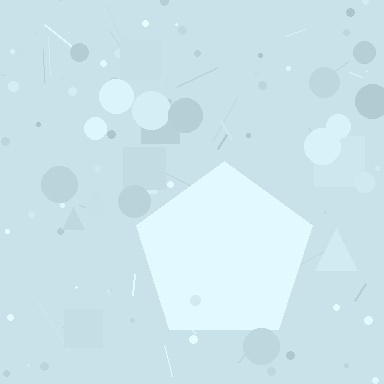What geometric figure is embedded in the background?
A pentagon is embedded in the background.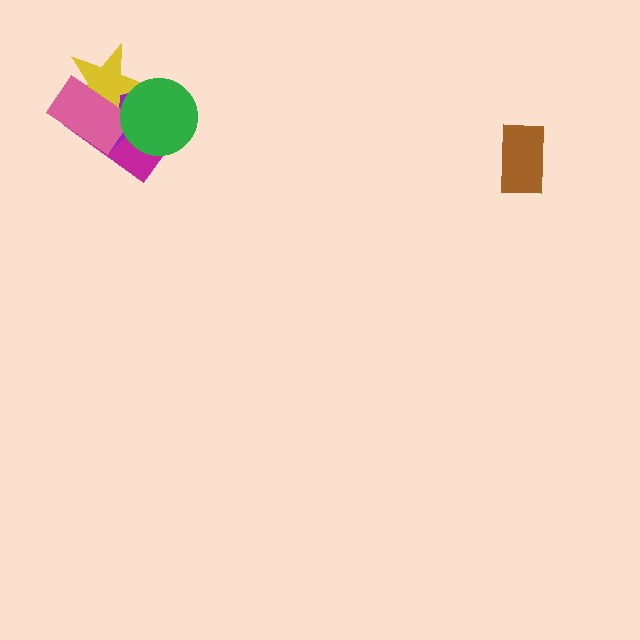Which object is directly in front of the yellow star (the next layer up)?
The pink rectangle is directly in front of the yellow star.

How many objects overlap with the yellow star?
4 objects overlap with the yellow star.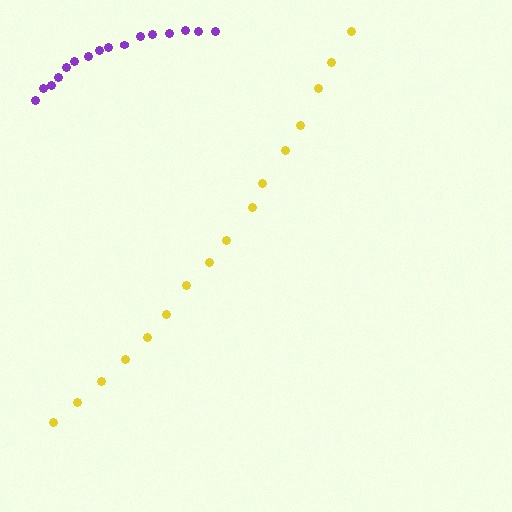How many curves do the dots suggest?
There are 2 distinct paths.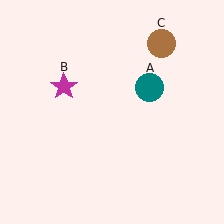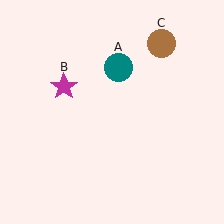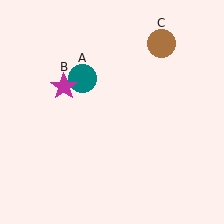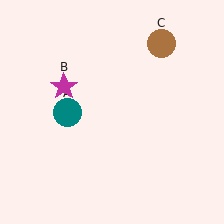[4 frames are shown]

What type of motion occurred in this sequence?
The teal circle (object A) rotated counterclockwise around the center of the scene.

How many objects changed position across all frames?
1 object changed position: teal circle (object A).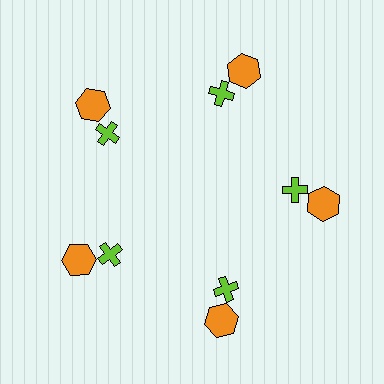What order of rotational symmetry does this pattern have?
This pattern has 5-fold rotational symmetry.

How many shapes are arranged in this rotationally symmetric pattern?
There are 10 shapes, arranged in 5 groups of 2.